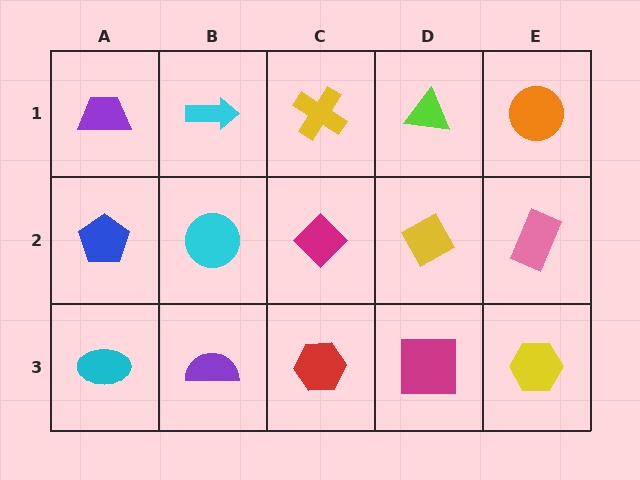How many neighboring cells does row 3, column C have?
3.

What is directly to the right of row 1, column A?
A cyan arrow.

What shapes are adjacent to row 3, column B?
A cyan circle (row 2, column B), a cyan ellipse (row 3, column A), a red hexagon (row 3, column C).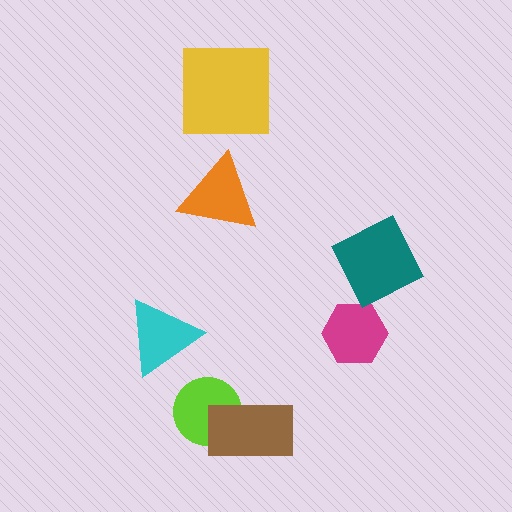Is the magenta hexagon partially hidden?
No, no other shape covers it.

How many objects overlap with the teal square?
0 objects overlap with the teal square.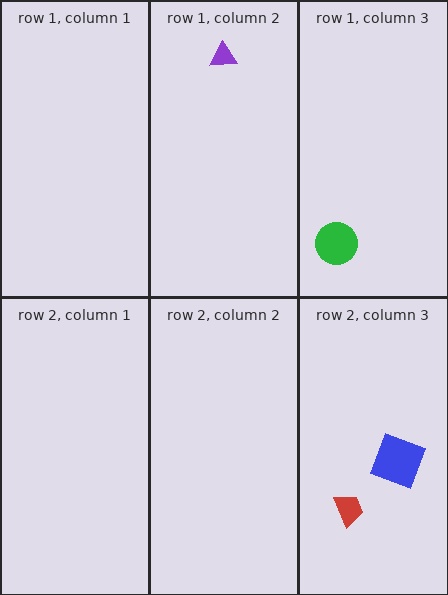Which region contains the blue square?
The row 2, column 3 region.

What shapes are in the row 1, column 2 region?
The purple triangle.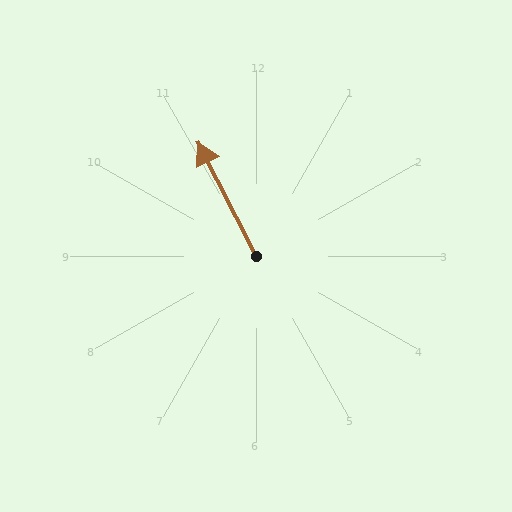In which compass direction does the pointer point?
Northwest.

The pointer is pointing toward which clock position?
Roughly 11 o'clock.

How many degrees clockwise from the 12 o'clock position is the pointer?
Approximately 333 degrees.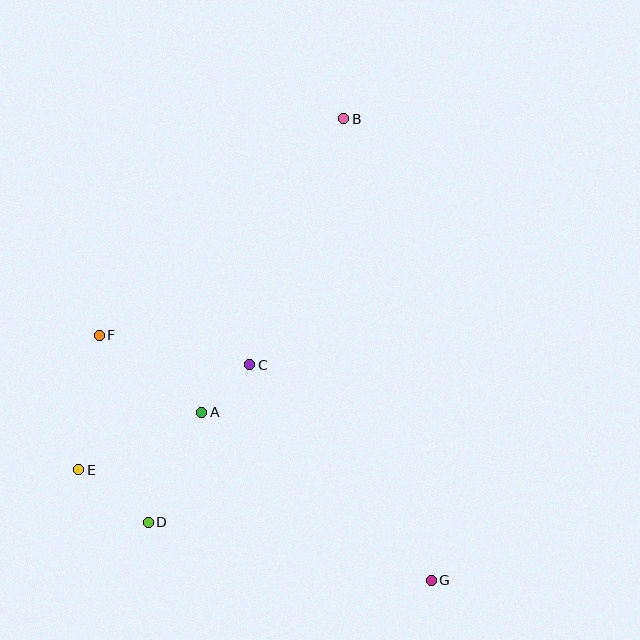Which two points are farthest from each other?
Points B and G are farthest from each other.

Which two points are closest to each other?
Points A and C are closest to each other.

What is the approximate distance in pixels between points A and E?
The distance between A and E is approximately 136 pixels.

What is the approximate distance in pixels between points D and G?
The distance between D and G is approximately 289 pixels.